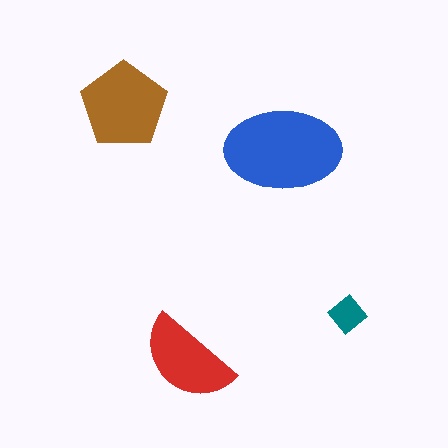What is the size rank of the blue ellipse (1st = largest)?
1st.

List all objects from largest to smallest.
The blue ellipse, the brown pentagon, the red semicircle, the teal diamond.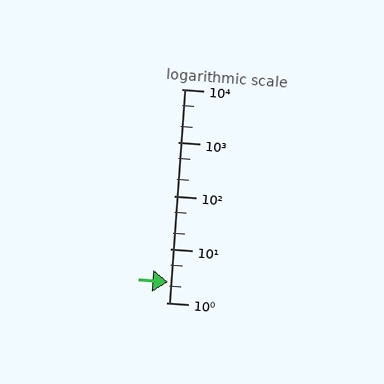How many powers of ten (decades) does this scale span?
The scale spans 4 decades, from 1 to 10000.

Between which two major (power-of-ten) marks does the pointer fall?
The pointer is between 1 and 10.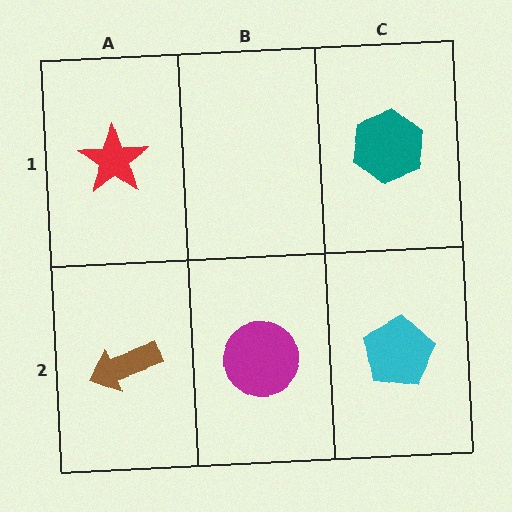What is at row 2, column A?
A brown arrow.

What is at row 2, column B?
A magenta circle.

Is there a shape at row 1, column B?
No, that cell is empty.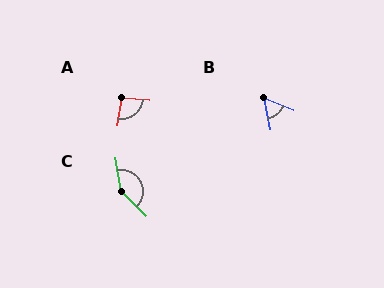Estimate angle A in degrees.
Approximately 94 degrees.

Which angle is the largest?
C, at approximately 145 degrees.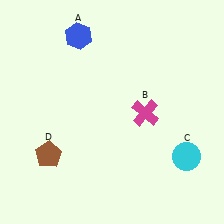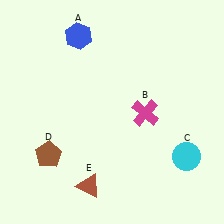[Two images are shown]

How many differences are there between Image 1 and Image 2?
There is 1 difference between the two images.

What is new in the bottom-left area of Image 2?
A brown triangle (E) was added in the bottom-left area of Image 2.